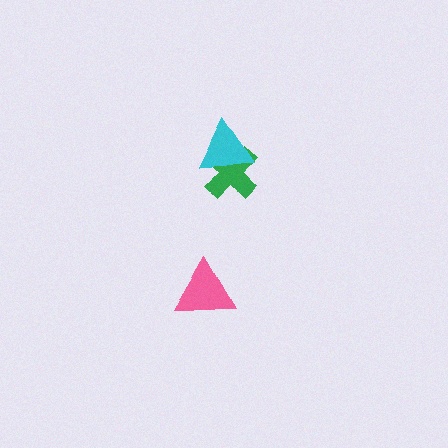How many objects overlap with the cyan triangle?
1 object overlaps with the cyan triangle.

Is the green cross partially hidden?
Yes, it is partially covered by another shape.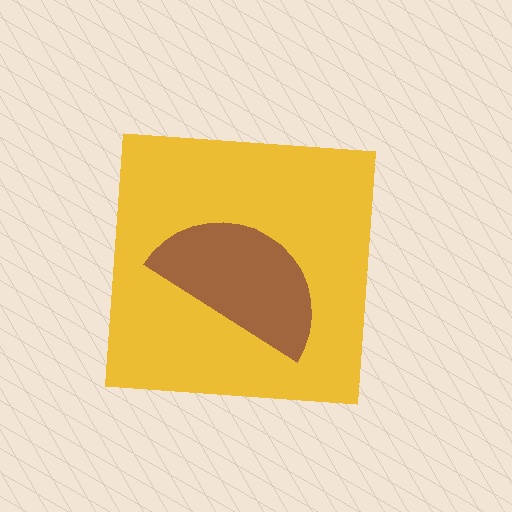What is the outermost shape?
The yellow square.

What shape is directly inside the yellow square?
The brown semicircle.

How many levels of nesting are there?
2.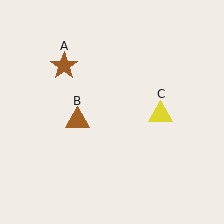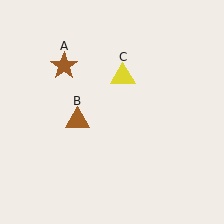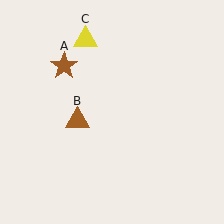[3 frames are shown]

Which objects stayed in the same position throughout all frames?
Brown star (object A) and brown triangle (object B) remained stationary.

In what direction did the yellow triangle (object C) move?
The yellow triangle (object C) moved up and to the left.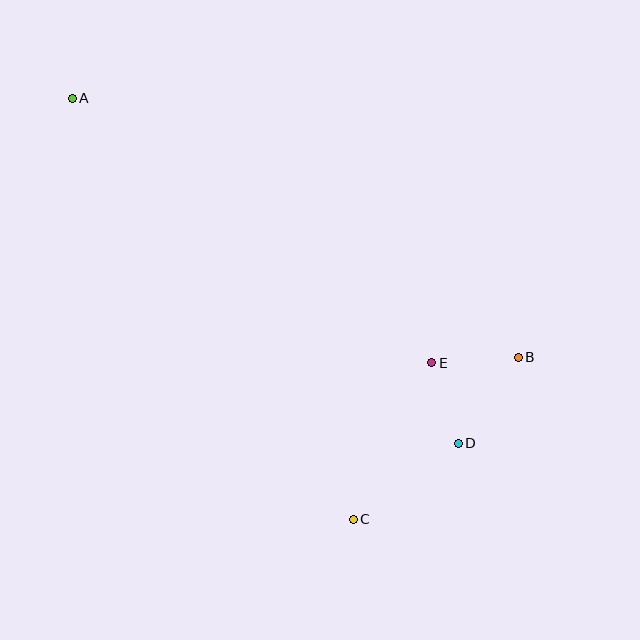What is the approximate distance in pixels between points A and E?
The distance between A and E is approximately 446 pixels.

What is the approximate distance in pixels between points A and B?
The distance between A and B is approximately 515 pixels.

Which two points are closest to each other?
Points D and E are closest to each other.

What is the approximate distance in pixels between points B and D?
The distance between B and D is approximately 105 pixels.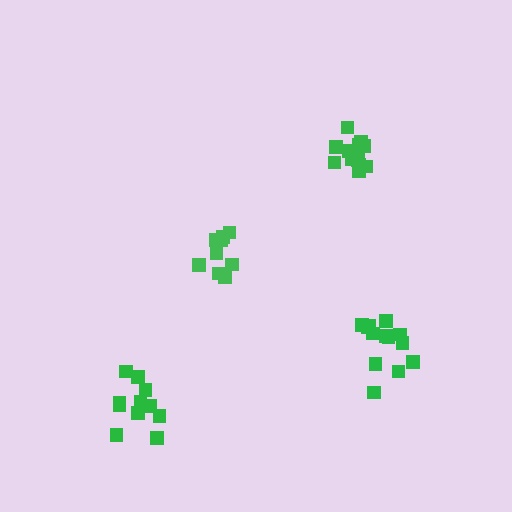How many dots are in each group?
Group 1: 9 dots, Group 2: 11 dots, Group 3: 14 dots, Group 4: 13 dots (47 total).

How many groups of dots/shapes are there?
There are 4 groups.